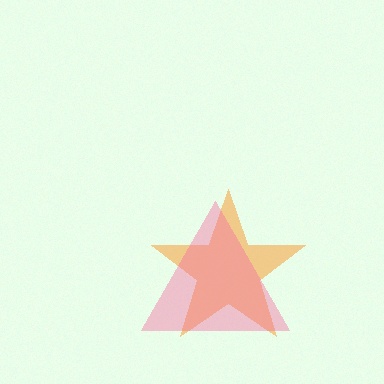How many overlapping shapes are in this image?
There are 2 overlapping shapes in the image.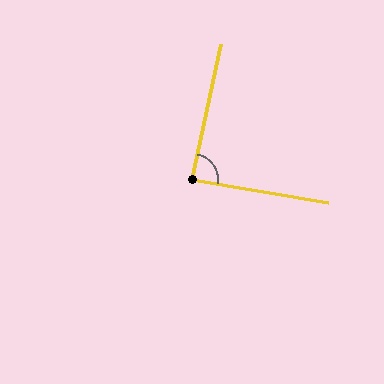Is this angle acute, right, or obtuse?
It is approximately a right angle.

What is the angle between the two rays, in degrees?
Approximately 88 degrees.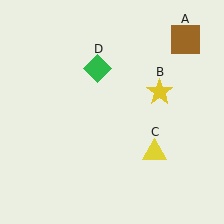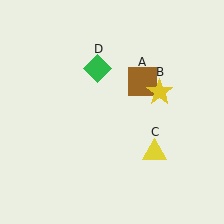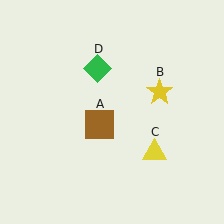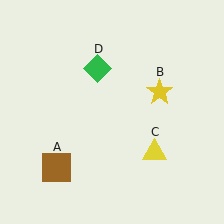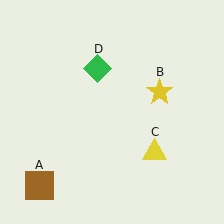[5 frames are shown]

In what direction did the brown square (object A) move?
The brown square (object A) moved down and to the left.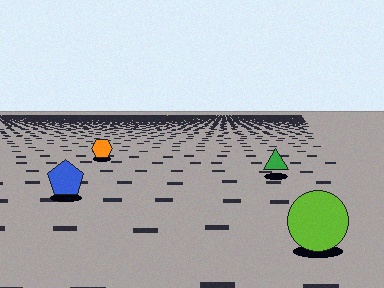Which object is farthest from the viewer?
The orange hexagon is farthest from the viewer. It appears smaller and the ground texture around it is denser.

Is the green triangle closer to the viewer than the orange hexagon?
Yes. The green triangle is closer — you can tell from the texture gradient: the ground texture is coarser near it.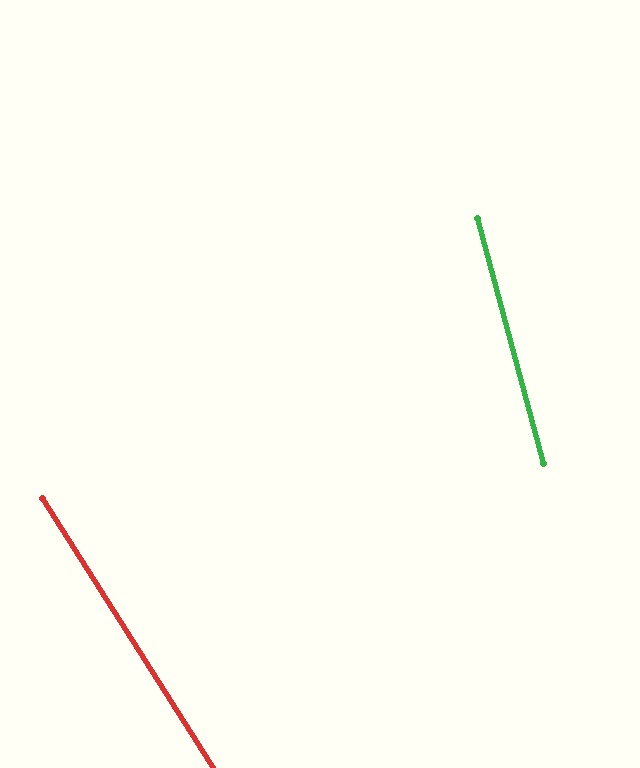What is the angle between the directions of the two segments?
Approximately 17 degrees.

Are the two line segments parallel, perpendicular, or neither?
Neither parallel nor perpendicular — they differ by about 17°.